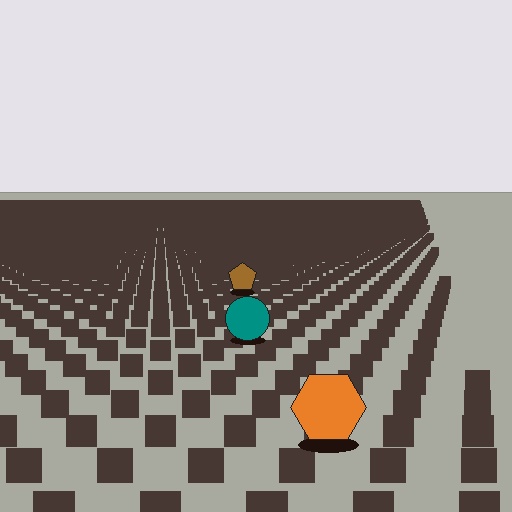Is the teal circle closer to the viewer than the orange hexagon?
No. The orange hexagon is closer — you can tell from the texture gradient: the ground texture is coarser near it.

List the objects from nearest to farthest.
From nearest to farthest: the orange hexagon, the teal circle, the brown pentagon.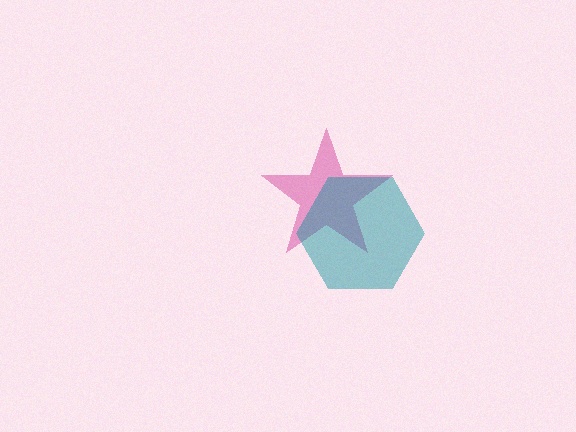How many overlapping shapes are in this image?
There are 2 overlapping shapes in the image.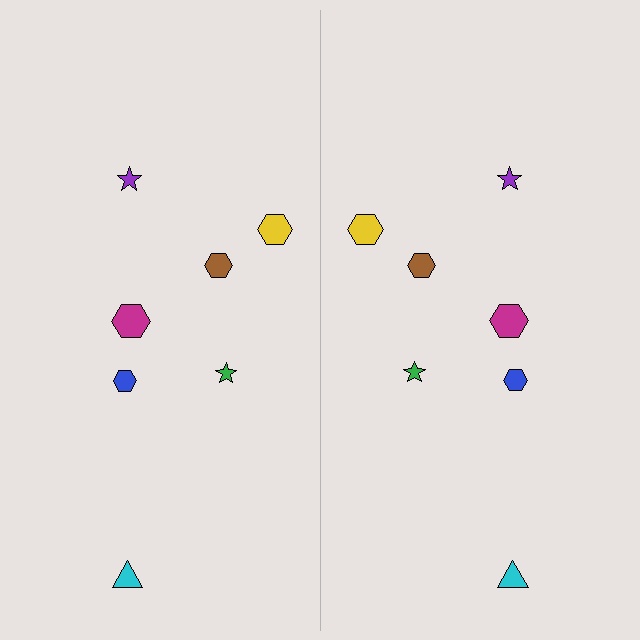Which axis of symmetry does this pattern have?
The pattern has a vertical axis of symmetry running through the center of the image.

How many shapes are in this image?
There are 14 shapes in this image.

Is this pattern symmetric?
Yes, this pattern has bilateral (reflection) symmetry.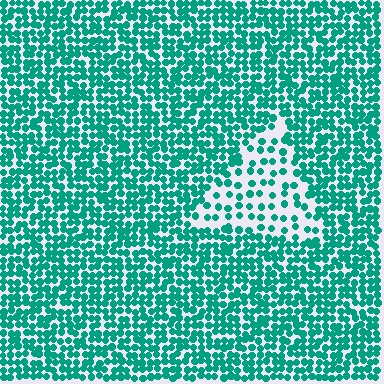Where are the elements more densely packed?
The elements are more densely packed outside the triangle boundary.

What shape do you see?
I see a triangle.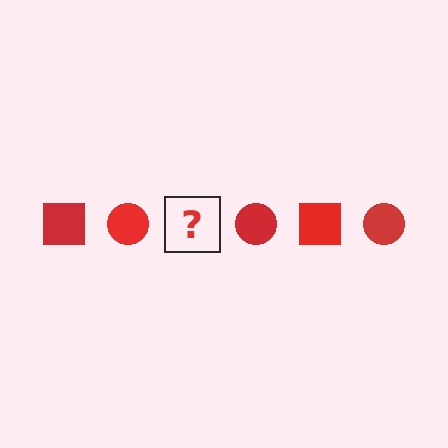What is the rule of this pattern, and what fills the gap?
The rule is that the pattern cycles through square, circle shapes in red. The gap should be filled with a red square.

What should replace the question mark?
The question mark should be replaced with a red square.